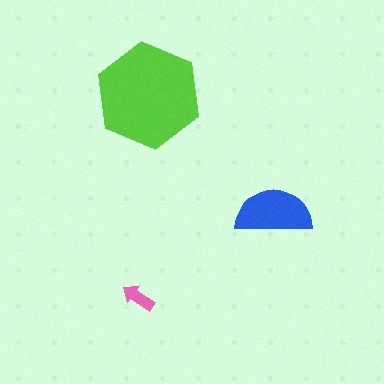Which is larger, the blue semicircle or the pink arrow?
The blue semicircle.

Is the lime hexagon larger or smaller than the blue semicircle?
Larger.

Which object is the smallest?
The pink arrow.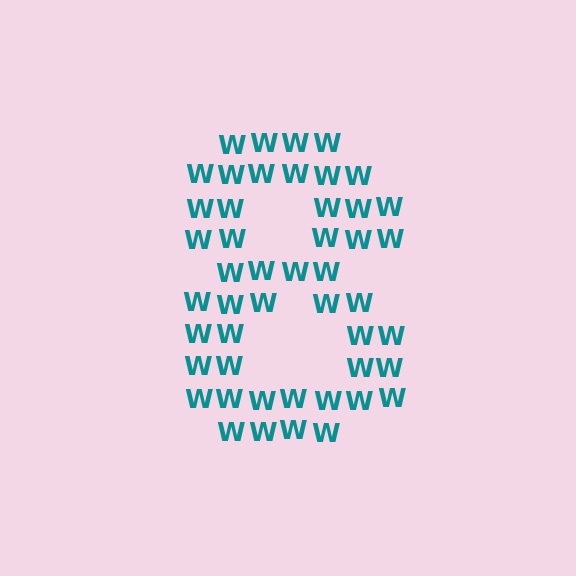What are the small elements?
The small elements are letter W's.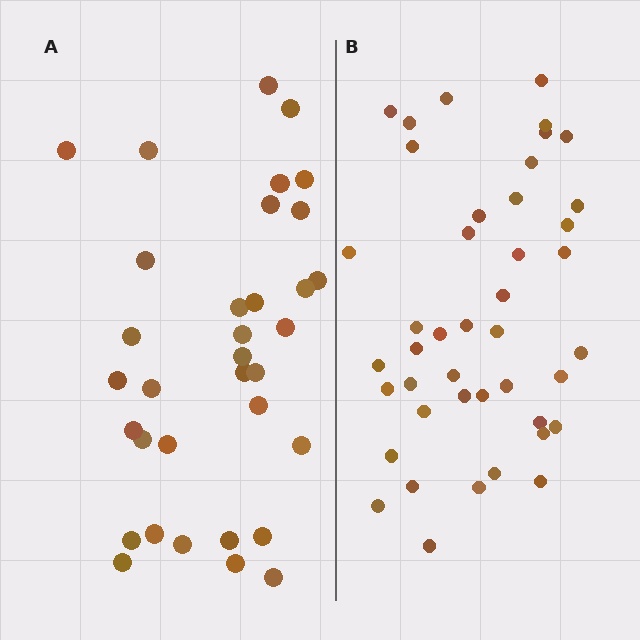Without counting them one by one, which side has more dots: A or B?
Region B (the right region) has more dots.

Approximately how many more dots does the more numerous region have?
Region B has roughly 8 or so more dots than region A.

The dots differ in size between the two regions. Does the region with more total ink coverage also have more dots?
No. Region A has more total ink coverage because its dots are larger, but region B actually contains more individual dots. Total area can be misleading — the number of items is what matters here.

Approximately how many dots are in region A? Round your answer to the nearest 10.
About 30 dots. (The exact count is 34, which rounds to 30.)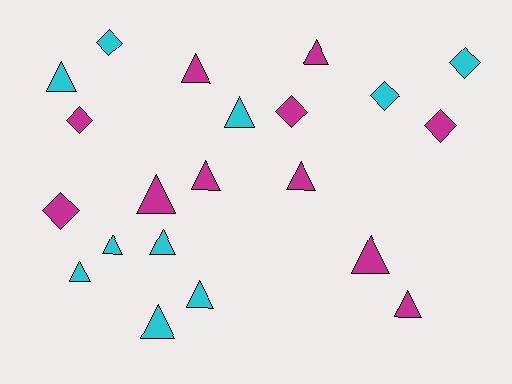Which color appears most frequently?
Magenta, with 11 objects.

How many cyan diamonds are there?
There are 3 cyan diamonds.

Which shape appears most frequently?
Triangle, with 14 objects.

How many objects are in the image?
There are 21 objects.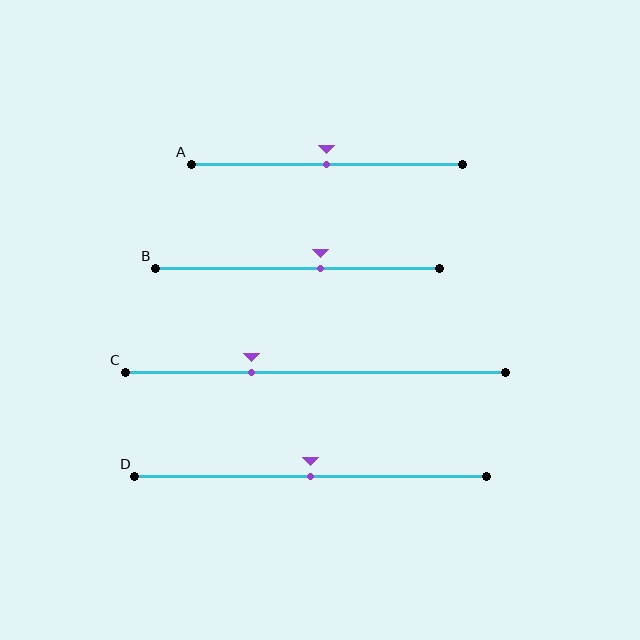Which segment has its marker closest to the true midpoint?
Segment A has its marker closest to the true midpoint.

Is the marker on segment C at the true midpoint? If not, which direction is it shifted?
No, the marker on segment C is shifted to the left by about 17% of the segment length.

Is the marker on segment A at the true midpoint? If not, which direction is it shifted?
Yes, the marker on segment A is at the true midpoint.